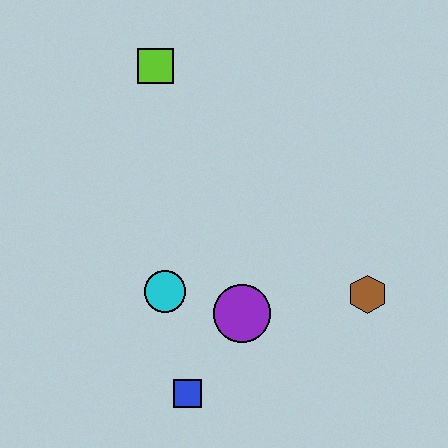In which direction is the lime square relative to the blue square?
The lime square is above the blue square.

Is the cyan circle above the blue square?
Yes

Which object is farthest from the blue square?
The lime square is farthest from the blue square.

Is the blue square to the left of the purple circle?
Yes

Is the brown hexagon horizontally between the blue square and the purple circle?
No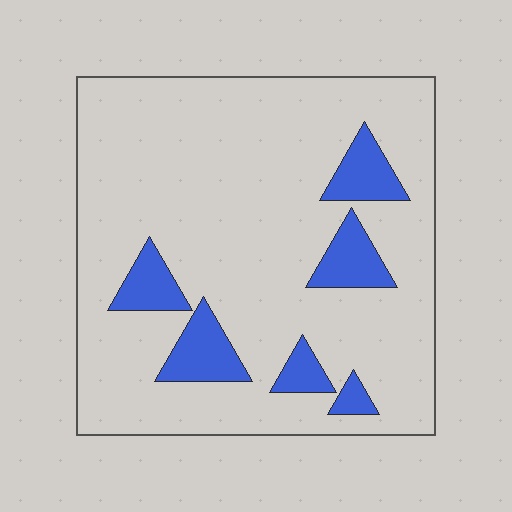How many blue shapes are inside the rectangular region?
6.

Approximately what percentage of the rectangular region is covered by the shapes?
Approximately 15%.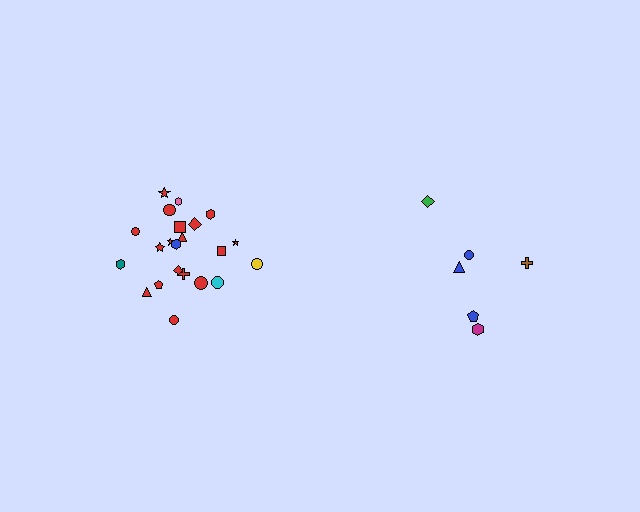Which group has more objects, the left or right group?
The left group.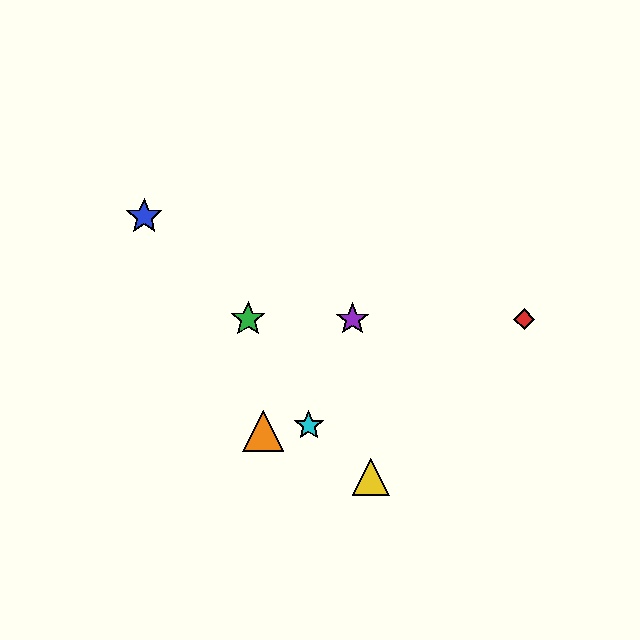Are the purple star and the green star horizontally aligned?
Yes, both are at y≈319.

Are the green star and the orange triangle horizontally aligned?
No, the green star is at y≈319 and the orange triangle is at y≈431.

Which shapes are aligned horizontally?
The red diamond, the green star, the purple star are aligned horizontally.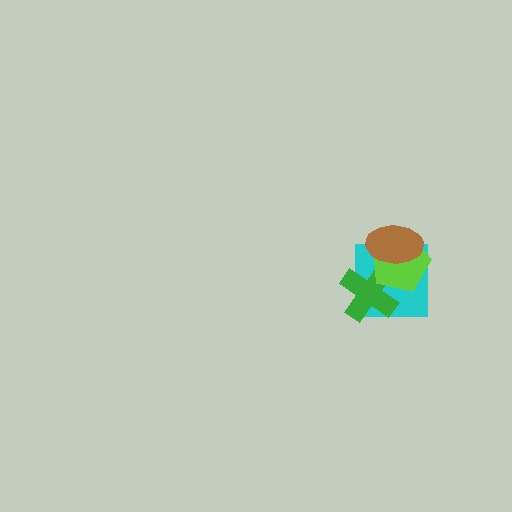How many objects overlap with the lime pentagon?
3 objects overlap with the lime pentagon.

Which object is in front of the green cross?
The lime pentagon is in front of the green cross.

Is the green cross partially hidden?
Yes, it is partially covered by another shape.